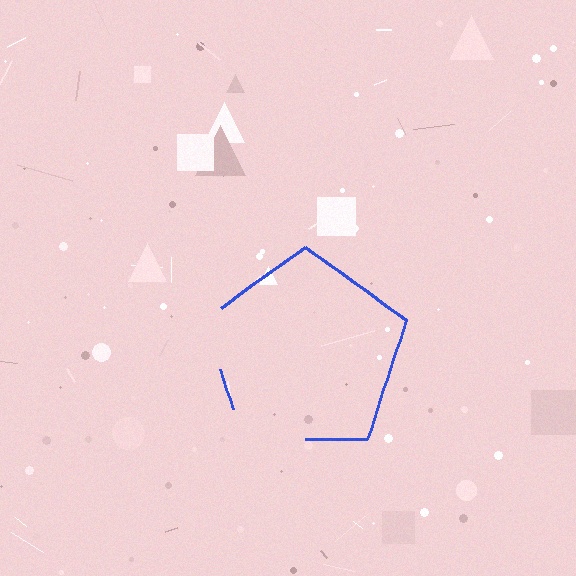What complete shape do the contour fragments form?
The contour fragments form a pentagon.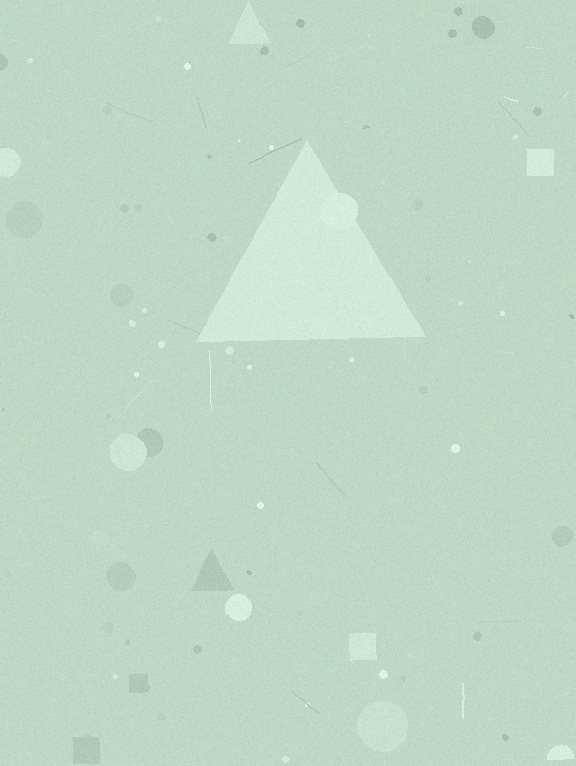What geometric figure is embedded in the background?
A triangle is embedded in the background.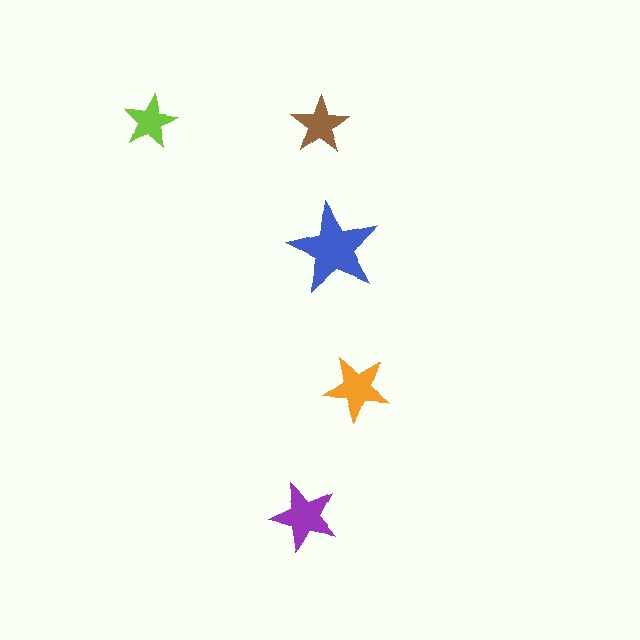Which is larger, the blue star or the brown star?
The blue one.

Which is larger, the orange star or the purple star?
The purple one.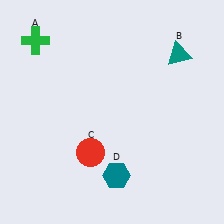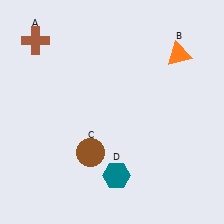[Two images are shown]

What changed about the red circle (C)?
In Image 1, C is red. In Image 2, it changed to brown.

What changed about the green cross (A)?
In Image 1, A is green. In Image 2, it changed to brown.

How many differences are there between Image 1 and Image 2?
There are 3 differences between the two images.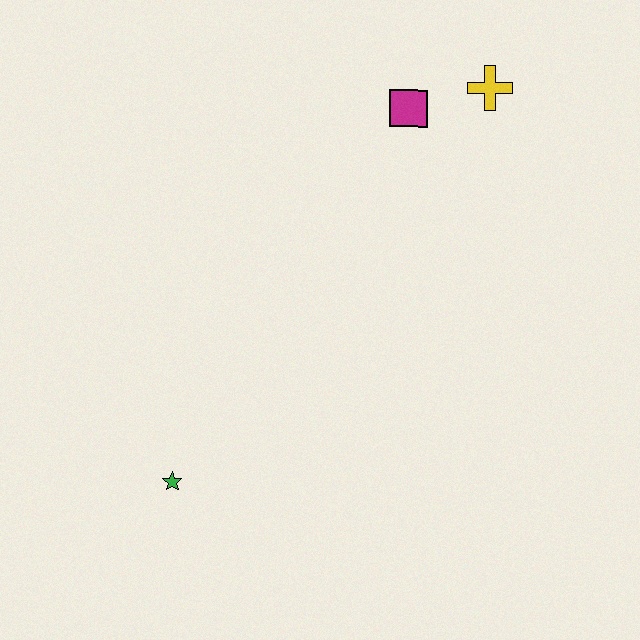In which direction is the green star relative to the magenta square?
The green star is below the magenta square.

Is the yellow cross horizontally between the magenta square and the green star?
No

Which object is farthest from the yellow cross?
The green star is farthest from the yellow cross.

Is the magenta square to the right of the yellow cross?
No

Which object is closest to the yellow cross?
The magenta square is closest to the yellow cross.